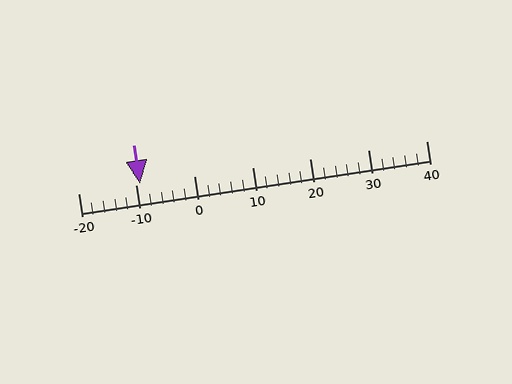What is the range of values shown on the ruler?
The ruler shows values from -20 to 40.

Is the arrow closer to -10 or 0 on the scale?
The arrow is closer to -10.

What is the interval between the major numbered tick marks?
The major tick marks are spaced 10 units apart.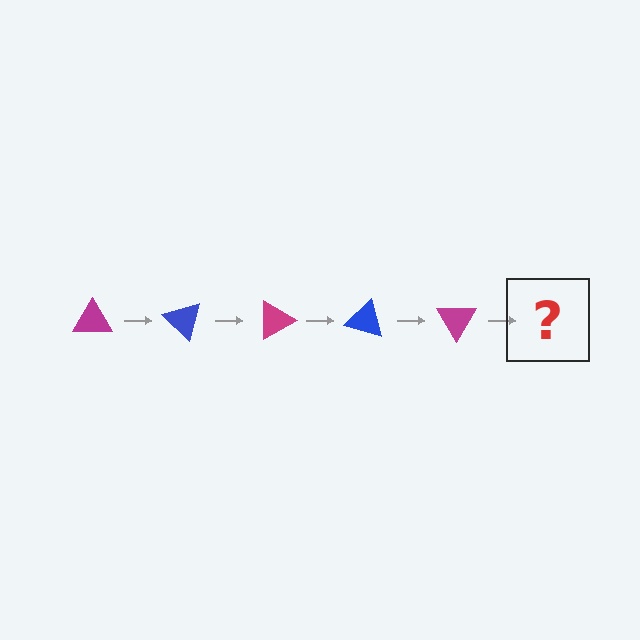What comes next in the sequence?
The next element should be a blue triangle, rotated 225 degrees from the start.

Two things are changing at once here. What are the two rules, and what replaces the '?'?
The two rules are that it rotates 45 degrees each step and the color cycles through magenta and blue. The '?' should be a blue triangle, rotated 225 degrees from the start.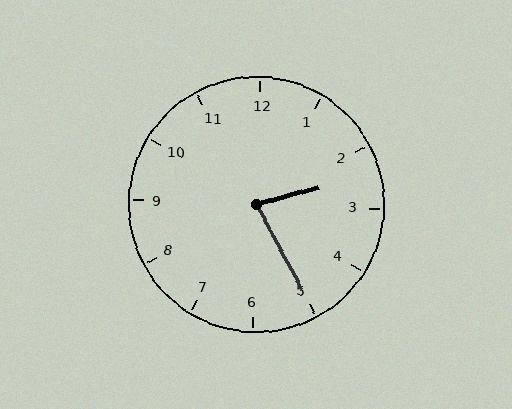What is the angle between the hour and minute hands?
Approximately 78 degrees.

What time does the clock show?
2:25.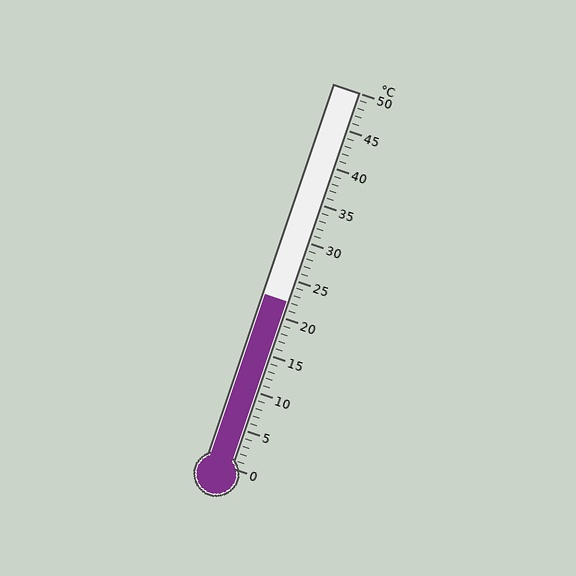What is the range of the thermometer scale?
The thermometer scale ranges from 0°C to 50°C.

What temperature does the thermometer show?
The thermometer shows approximately 22°C.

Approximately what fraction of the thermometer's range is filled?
The thermometer is filled to approximately 45% of its range.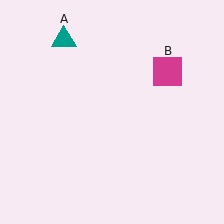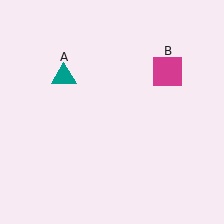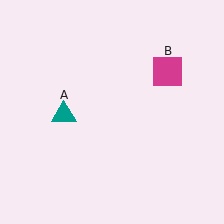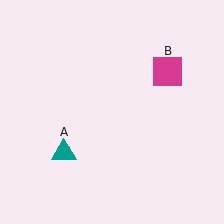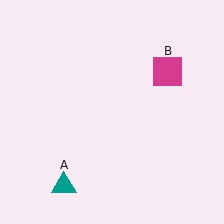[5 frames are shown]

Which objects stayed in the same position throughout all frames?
Magenta square (object B) remained stationary.